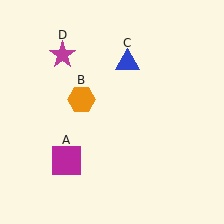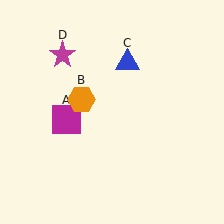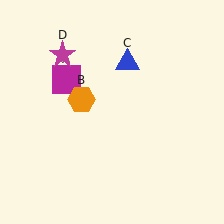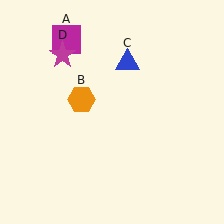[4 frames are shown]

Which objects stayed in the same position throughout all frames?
Orange hexagon (object B) and blue triangle (object C) and magenta star (object D) remained stationary.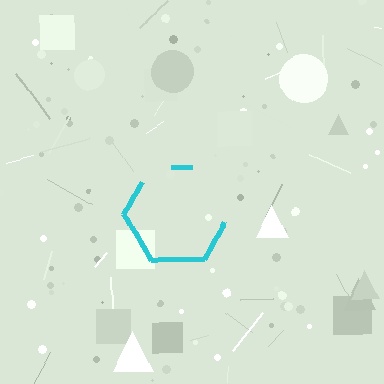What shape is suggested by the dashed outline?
The dashed outline suggests a hexagon.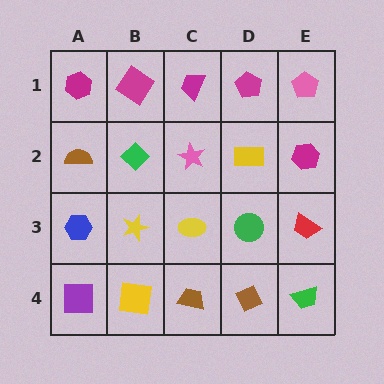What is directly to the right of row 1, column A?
A magenta diamond.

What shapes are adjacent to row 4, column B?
A yellow star (row 3, column B), a purple square (row 4, column A), a brown trapezoid (row 4, column C).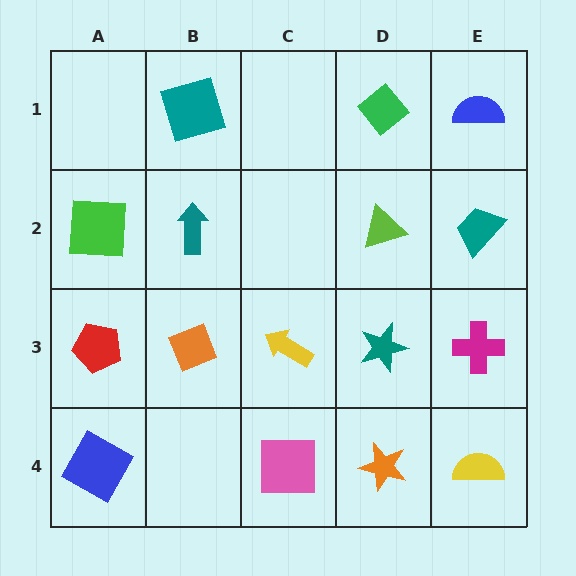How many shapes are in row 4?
4 shapes.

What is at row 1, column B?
A teal square.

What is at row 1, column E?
A blue semicircle.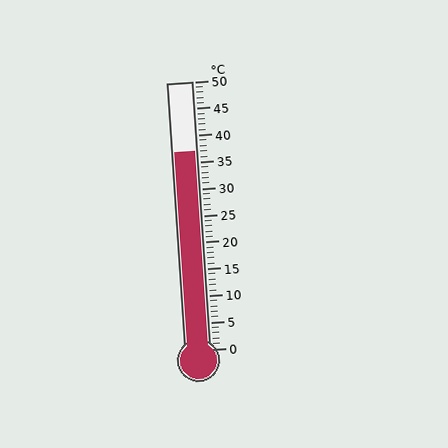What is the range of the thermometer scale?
The thermometer scale ranges from 0°C to 50°C.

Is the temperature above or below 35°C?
The temperature is above 35°C.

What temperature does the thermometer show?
The thermometer shows approximately 37°C.